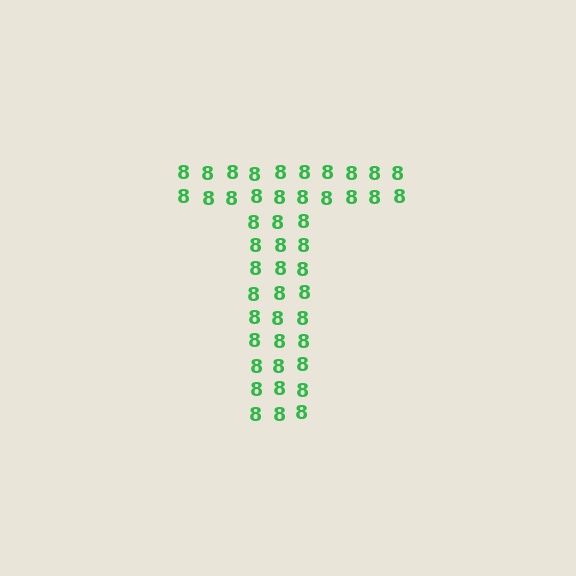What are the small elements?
The small elements are digit 8's.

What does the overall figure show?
The overall figure shows the letter T.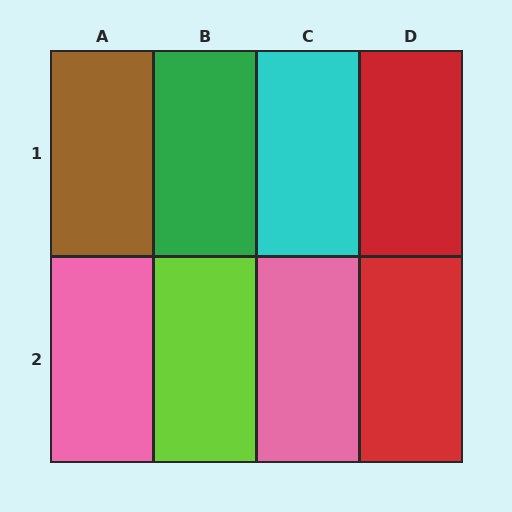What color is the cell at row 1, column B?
Green.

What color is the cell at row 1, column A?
Brown.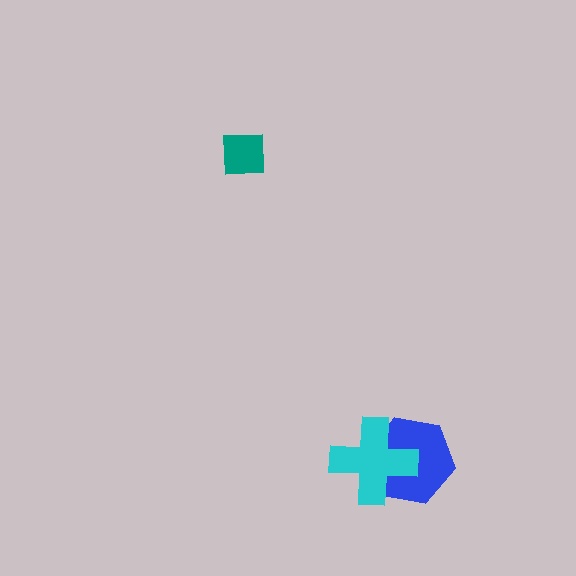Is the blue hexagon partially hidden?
Yes, it is partially covered by another shape.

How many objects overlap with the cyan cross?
1 object overlaps with the cyan cross.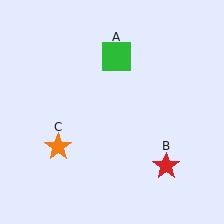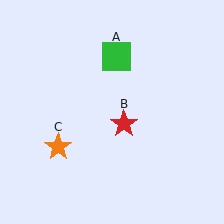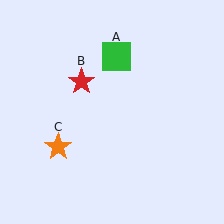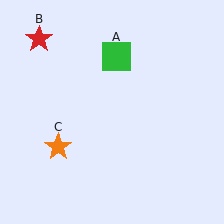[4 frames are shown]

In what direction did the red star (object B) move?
The red star (object B) moved up and to the left.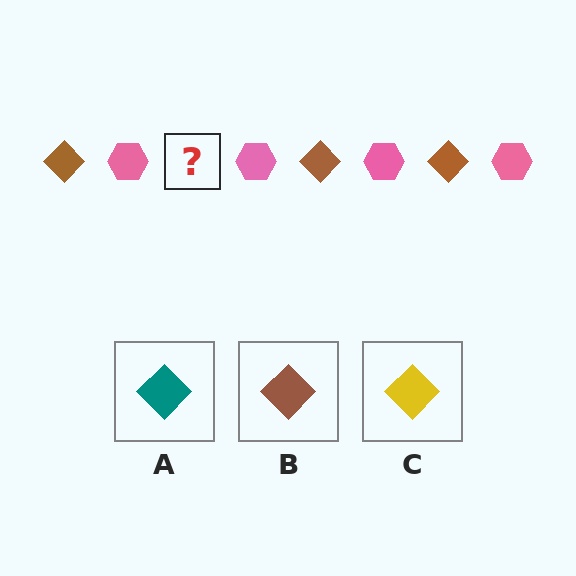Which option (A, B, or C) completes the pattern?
B.